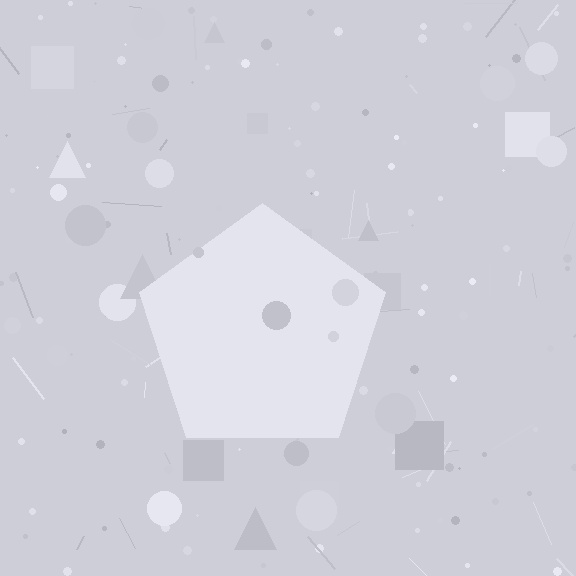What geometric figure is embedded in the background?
A pentagon is embedded in the background.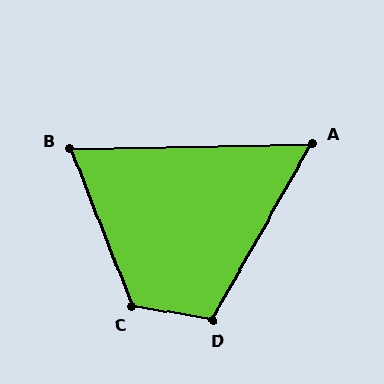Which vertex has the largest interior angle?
C, at approximately 121 degrees.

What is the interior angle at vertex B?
Approximately 70 degrees (acute).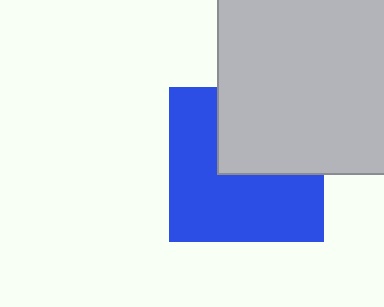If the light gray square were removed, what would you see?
You would see the complete blue square.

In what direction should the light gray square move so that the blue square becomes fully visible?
The light gray square should move up. That is the shortest direction to clear the overlap and leave the blue square fully visible.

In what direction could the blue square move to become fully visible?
The blue square could move down. That would shift it out from behind the light gray square entirely.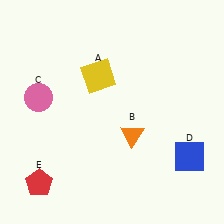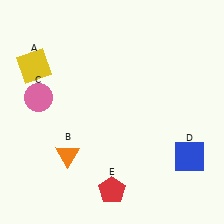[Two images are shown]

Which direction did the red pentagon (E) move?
The red pentagon (E) moved right.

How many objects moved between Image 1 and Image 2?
3 objects moved between the two images.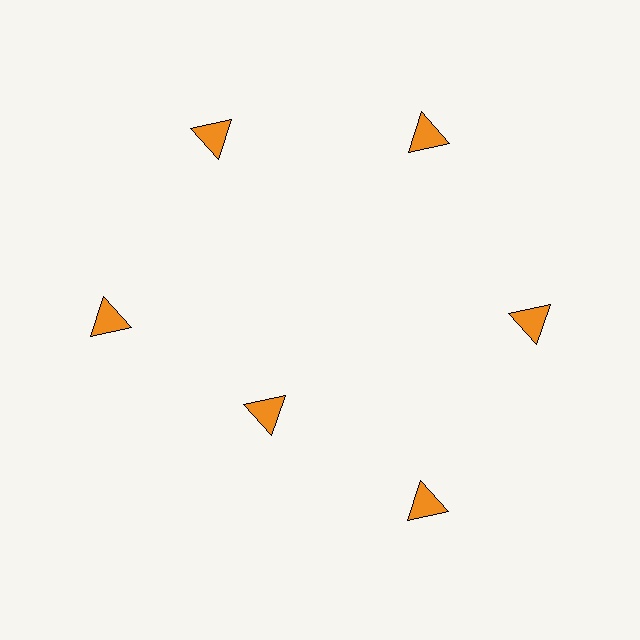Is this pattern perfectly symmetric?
No. The 6 orange triangles are arranged in a ring, but one element near the 7 o'clock position is pulled inward toward the center, breaking the 6-fold rotational symmetry.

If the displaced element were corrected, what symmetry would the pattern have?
It would have 6-fold rotational symmetry — the pattern would map onto itself every 60 degrees.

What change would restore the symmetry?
The symmetry would be restored by moving it outward, back onto the ring so that all 6 triangles sit at equal angles and equal distance from the center.